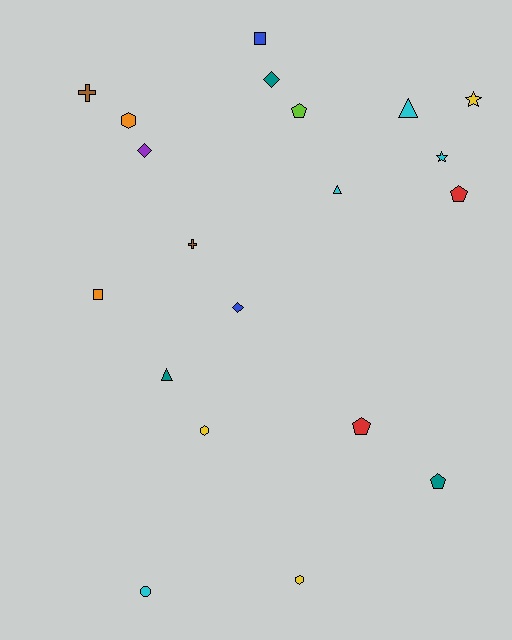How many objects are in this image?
There are 20 objects.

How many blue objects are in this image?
There are 2 blue objects.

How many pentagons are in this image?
There are 4 pentagons.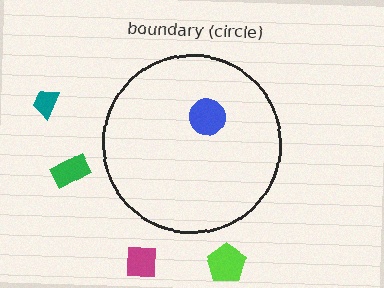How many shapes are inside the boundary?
1 inside, 4 outside.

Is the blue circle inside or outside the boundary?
Inside.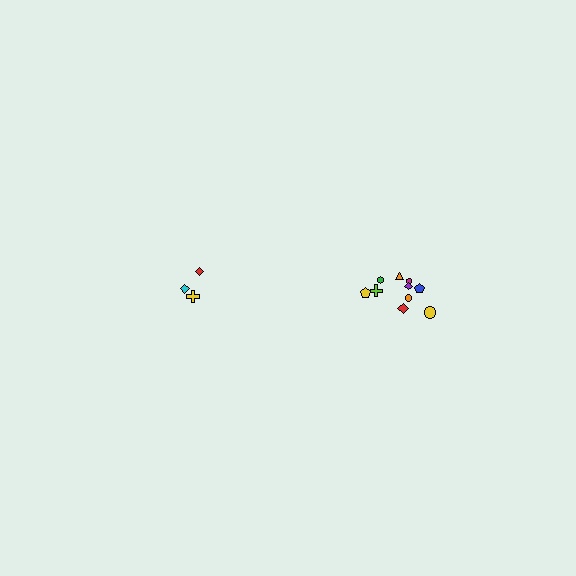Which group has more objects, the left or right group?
The right group.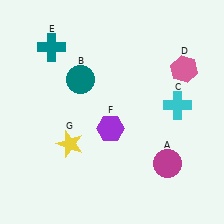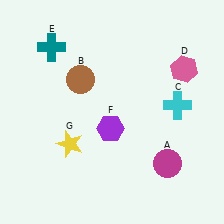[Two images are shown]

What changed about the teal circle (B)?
In Image 1, B is teal. In Image 2, it changed to brown.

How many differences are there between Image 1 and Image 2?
There is 1 difference between the two images.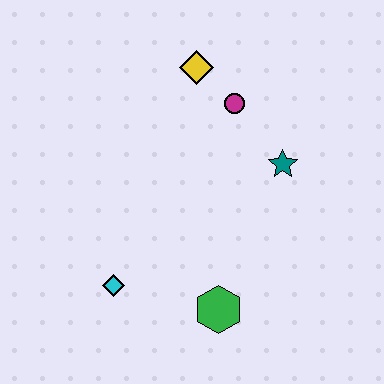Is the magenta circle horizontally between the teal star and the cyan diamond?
Yes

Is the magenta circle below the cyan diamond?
No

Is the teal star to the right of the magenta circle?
Yes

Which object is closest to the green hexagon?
The cyan diamond is closest to the green hexagon.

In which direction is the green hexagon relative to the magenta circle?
The green hexagon is below the magenta circle.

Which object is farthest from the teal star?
The cyan diamond is farthest from the teal star.